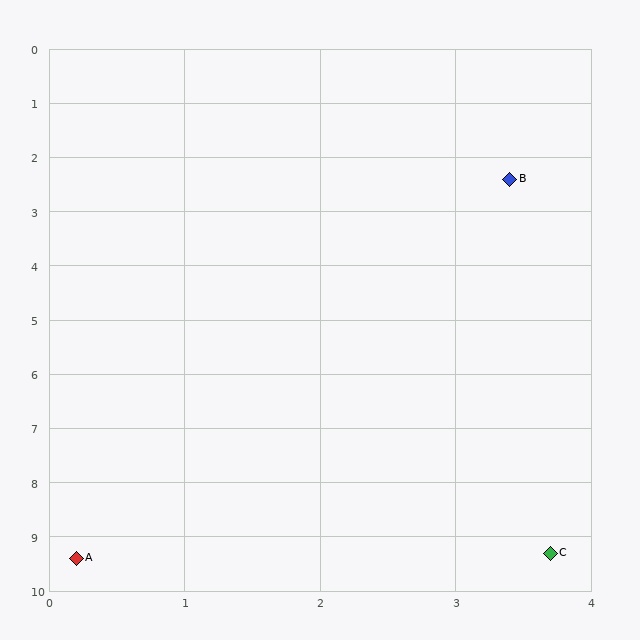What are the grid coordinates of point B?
Point B is at approximately (3.4, 2.4).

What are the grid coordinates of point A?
Point A is at approximately (0.2, 9.4).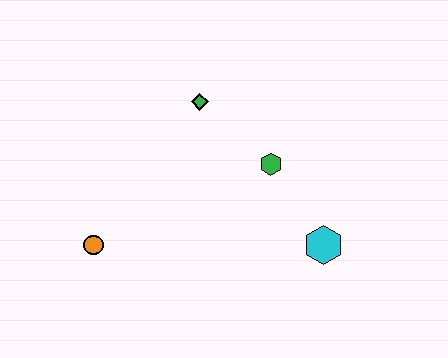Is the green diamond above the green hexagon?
Yes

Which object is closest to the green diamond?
The green hexagon is closest to the green diamond.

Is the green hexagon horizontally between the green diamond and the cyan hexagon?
Yes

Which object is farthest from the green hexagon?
The orange circle is farthest from the green hexagon.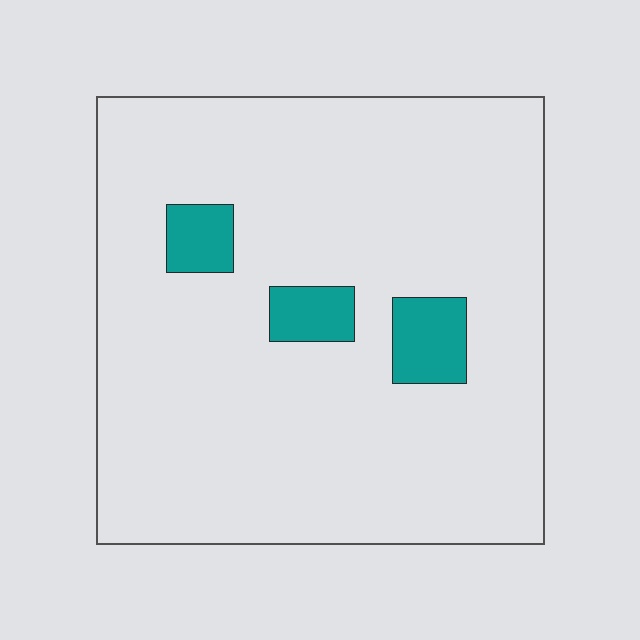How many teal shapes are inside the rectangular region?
3.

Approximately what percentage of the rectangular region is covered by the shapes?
Approximately 10%.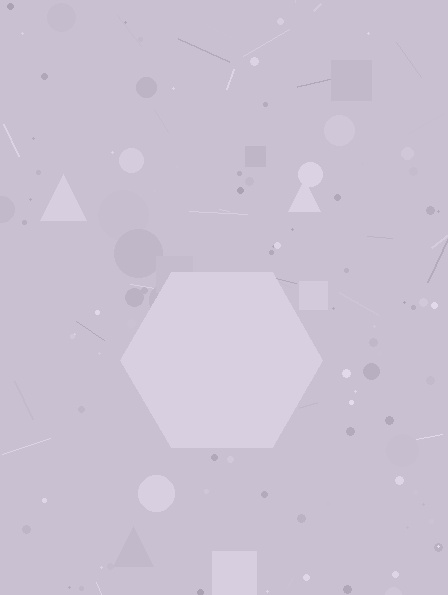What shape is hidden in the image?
A hexagon is hidden in the image.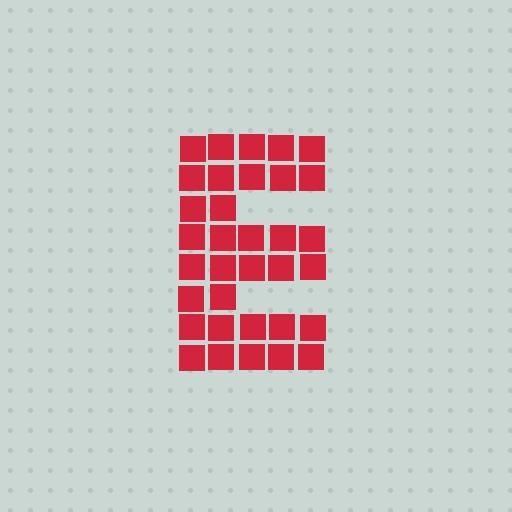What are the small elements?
The small elements are squares.